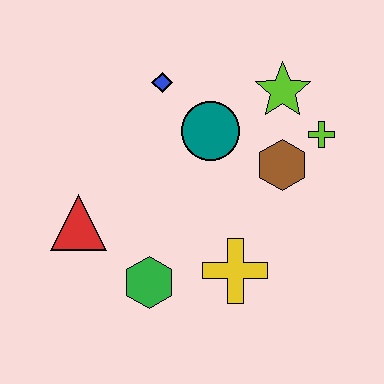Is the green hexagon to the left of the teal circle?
Yes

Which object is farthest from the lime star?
The red triangle is farthest from the lime star.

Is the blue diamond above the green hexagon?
Yes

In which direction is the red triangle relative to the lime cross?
The red triangle is to the left of the lime cross.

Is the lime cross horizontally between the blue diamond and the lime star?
No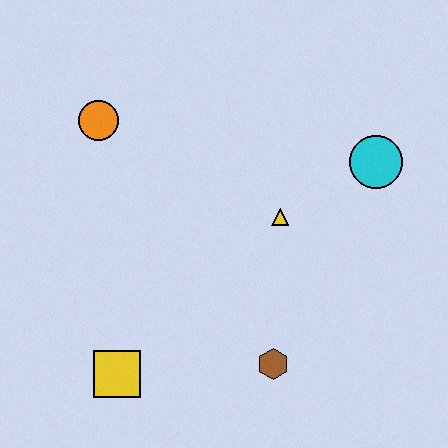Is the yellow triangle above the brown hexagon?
Yes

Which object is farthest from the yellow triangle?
The yellow square is farthest from the yellow triangle.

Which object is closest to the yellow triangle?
The cyan circle is closest to the yellow triangle.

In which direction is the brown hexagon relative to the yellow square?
The brown hexagon is to the right of the yellow square.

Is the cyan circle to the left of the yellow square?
No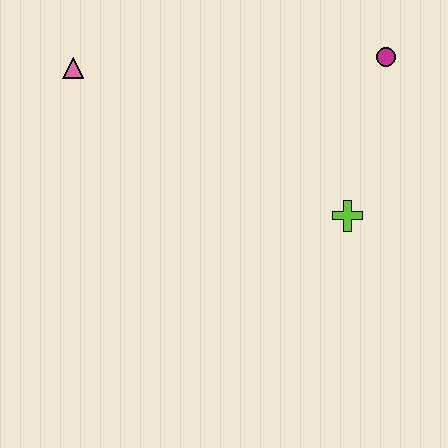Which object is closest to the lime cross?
The magenta circle is closest to the lime cross.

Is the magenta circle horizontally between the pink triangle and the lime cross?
No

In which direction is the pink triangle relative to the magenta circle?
The pink triangle is to the left of the magenta circle.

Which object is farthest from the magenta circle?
The pink triangle is farthest from the magenta circle.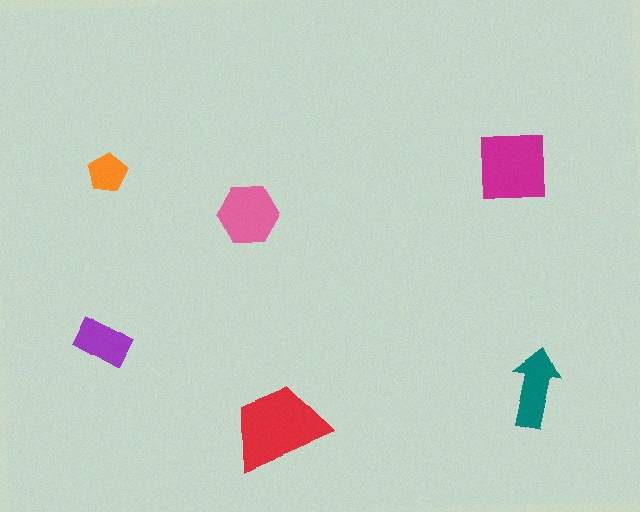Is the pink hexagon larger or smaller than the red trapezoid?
Smaller.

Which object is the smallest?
The orange pentagon.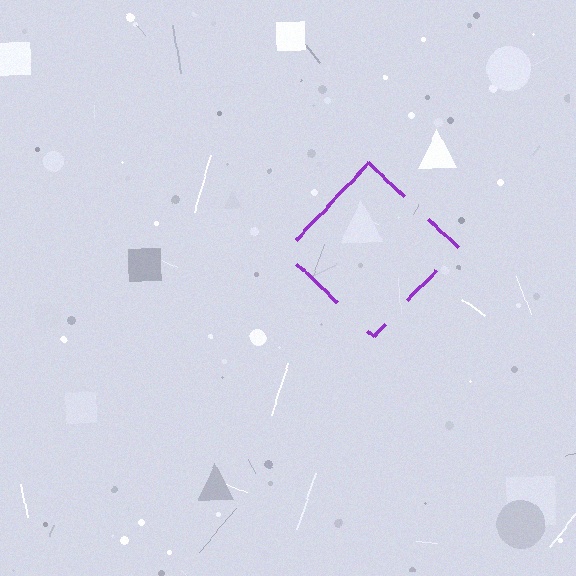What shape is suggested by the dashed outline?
The dashed outline suggests a diamond.